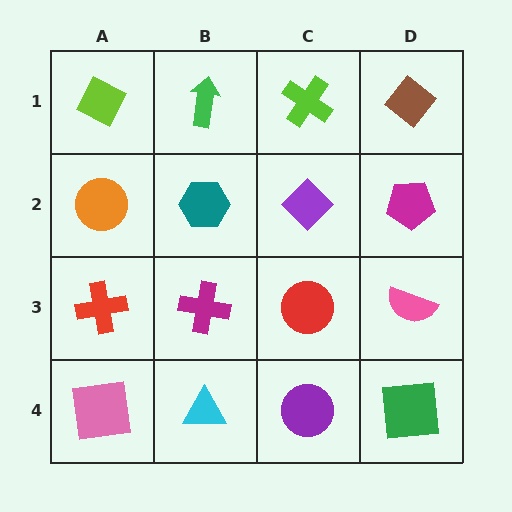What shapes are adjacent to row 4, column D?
A pink semicircle (row 3, column D), a purple circle (row 4, column C).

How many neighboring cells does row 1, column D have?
2.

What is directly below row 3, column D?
A green square.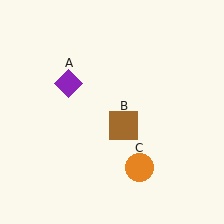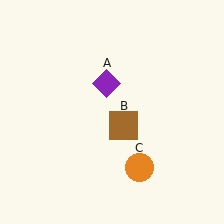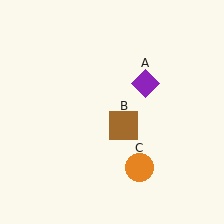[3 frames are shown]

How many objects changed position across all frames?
1 object changed position: purple diamond (object A).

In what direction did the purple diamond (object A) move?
The purple diamond (object A) moved right.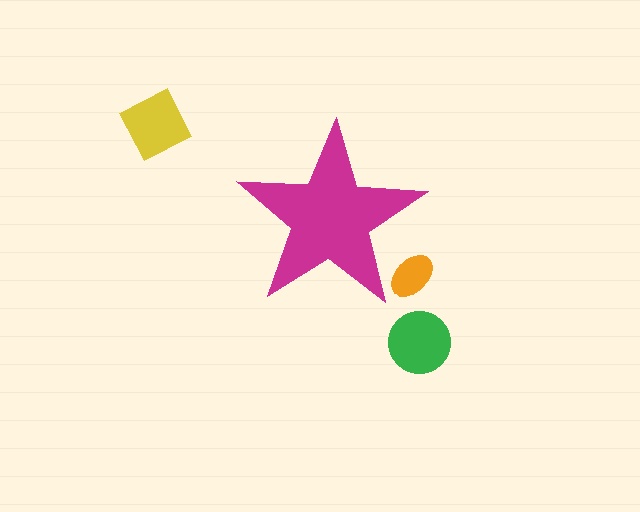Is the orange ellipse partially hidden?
Yes, the orange ellipse is partially hidden behind the magenta star.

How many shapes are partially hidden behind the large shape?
1 shape is partially hidden.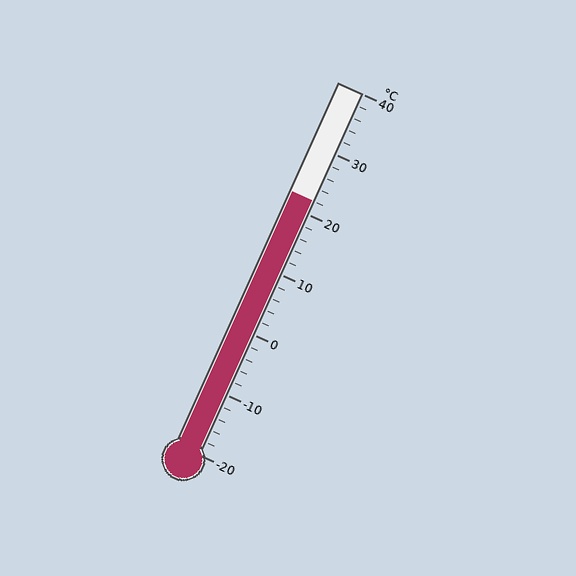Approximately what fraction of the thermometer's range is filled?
The thermometer is filled to approximately 70% of its range.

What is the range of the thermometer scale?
The thermometer scale ranges from -20°C to 40°C.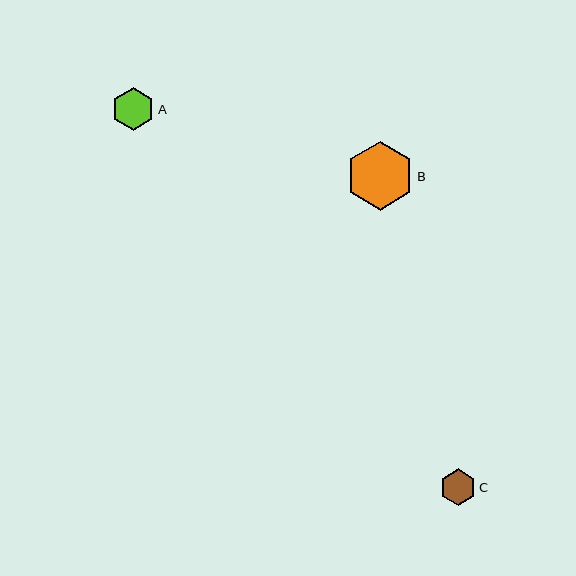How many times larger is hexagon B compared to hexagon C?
Hexagon B is approximately 1.9 times the size of hexagon C.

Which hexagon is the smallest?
Hexagon C is the smallest with a size of approximately 36 pixels.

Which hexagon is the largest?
Hexagon B is the largest with a size of approximately 68 pixels.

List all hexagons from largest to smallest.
From largest to smallest: B, A, C.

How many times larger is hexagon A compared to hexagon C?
Hexagon A is approximately 1.2 times the size of hexagon C.